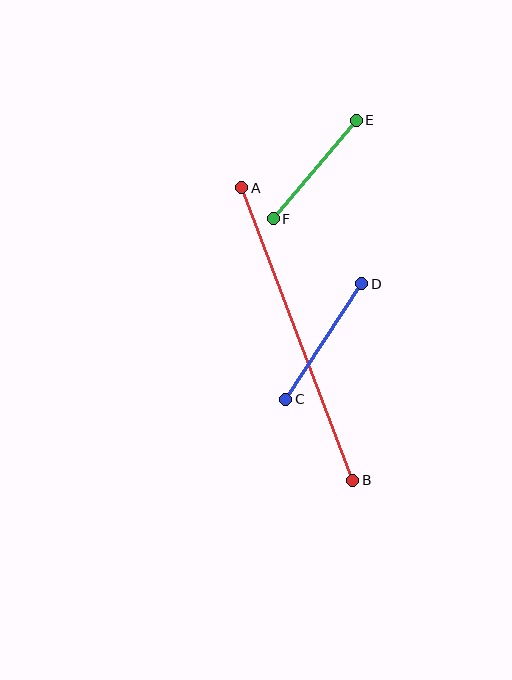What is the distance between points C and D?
The distance is approximately 138 pixels.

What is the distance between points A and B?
The distance is approximately 313 pixels.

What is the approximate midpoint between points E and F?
The midpoint is at approximately (315, 169) pixels.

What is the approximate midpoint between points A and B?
The midpoint is at approximately (297, 334) pixels.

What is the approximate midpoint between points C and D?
The midpoint is at approximately (324, 342) pixels.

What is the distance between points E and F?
The distance is approximately 129 pixels.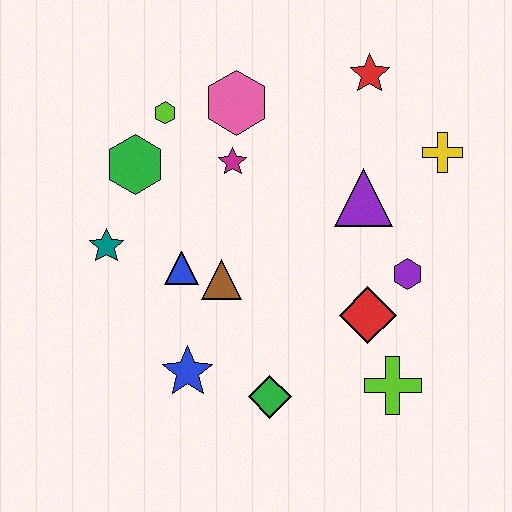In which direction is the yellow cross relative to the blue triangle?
The yellow cross is to the right of the blue triangle.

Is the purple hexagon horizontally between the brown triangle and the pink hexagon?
No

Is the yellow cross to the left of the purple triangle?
No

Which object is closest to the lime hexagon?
The green hexagon is closest to the lime hexagon.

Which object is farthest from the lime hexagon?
The lime cross is farthest from the lime hexagon.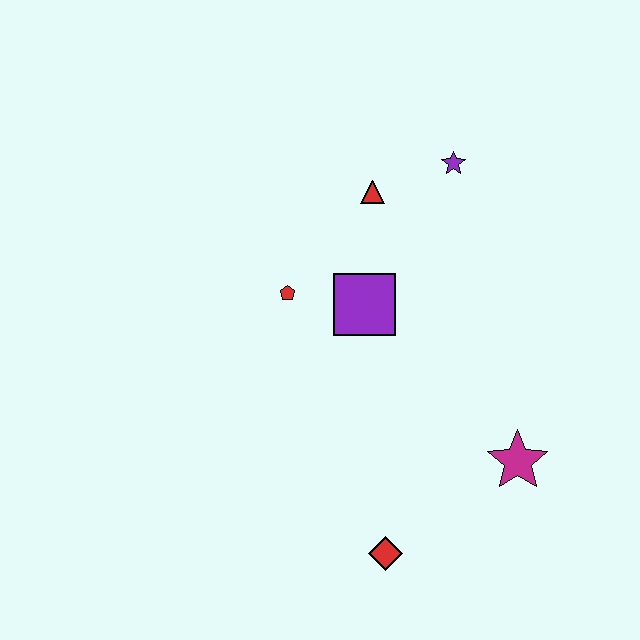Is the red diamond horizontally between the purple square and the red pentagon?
No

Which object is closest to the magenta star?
The red diamond is closest to the magenta star.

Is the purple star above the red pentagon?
Yes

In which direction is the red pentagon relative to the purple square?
The red pentagon is to the left of the purple square.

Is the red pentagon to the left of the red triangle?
Yes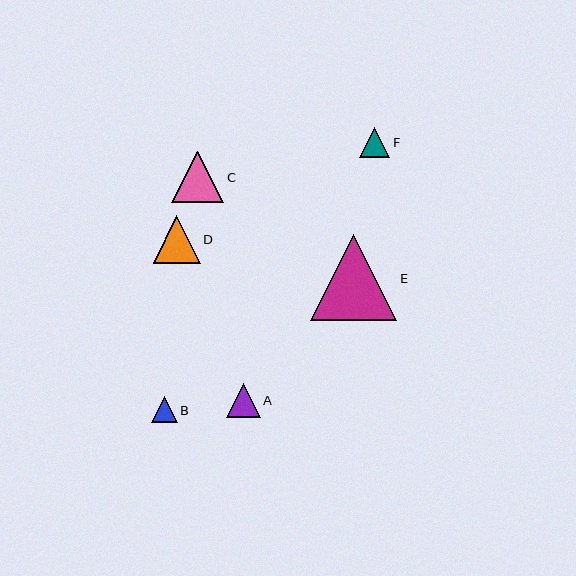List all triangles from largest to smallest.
From largest to smallest: E, C, D, A, F, B.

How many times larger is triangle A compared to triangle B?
Triangle A is approximately 1.3 times the size of triangle B.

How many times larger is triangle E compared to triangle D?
Triangle E is approximately 1.8 times the size of triangle D.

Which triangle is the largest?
Triangle E is the largest with a size of approximately 86 pixels.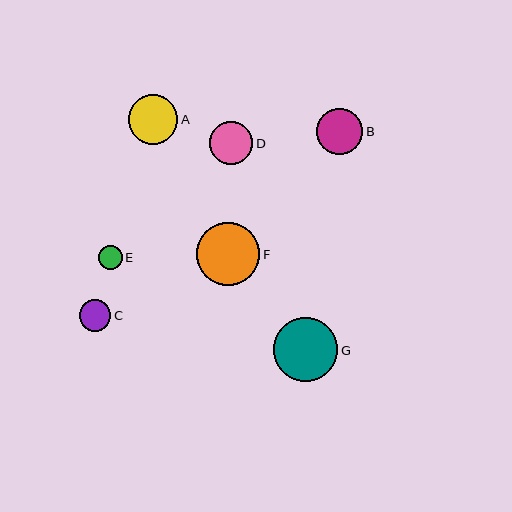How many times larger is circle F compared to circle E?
Circle F is approximately 2.6 times the size of circle E.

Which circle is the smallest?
Circle E is the smallest with a size of approximately 24 pixels.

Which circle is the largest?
Circle G is the largest with a size of approximately 64 pixels.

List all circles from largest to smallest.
From largest to smallest: G, F, A, B, D, C, E.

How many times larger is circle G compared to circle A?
Circle G is approximately 1.3 times the size of circle A.